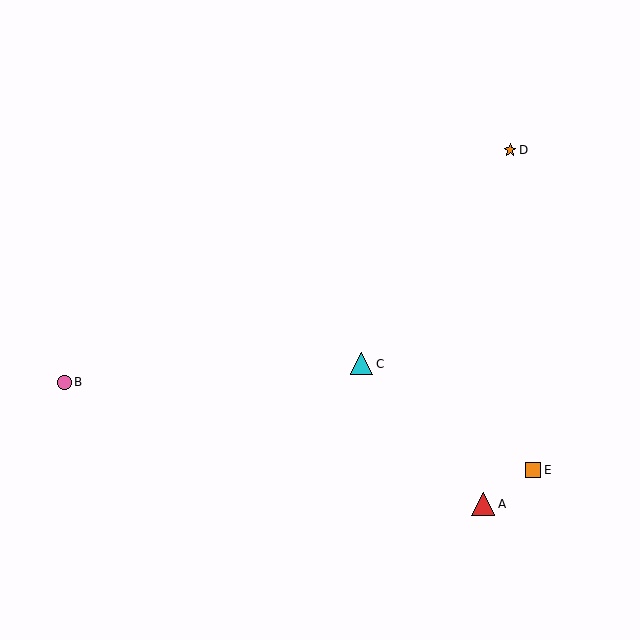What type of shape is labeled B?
Shape B is a pink circle.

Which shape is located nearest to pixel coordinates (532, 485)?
The orange square (labeled E) at (533, 470) is nearest to that location.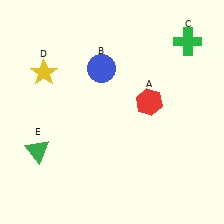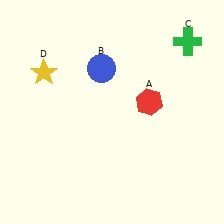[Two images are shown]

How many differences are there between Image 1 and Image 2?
There is 1 difference between the two images.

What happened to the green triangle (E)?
The green triangle (E) was removed in Image 2. It was in the bottom-left area of Image 1.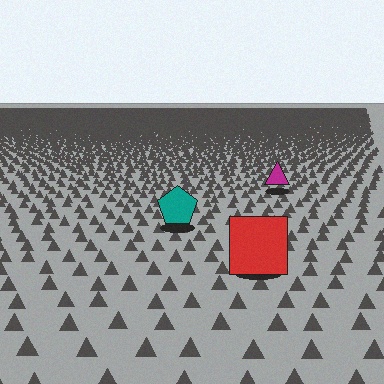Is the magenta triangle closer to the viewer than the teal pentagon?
No. The teal pentagon is closer — you can tell from the texture gradient: the ground texture is coarser near it.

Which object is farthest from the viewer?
The magenta triangle is farthest from the viewer. It appears smaller and the ground texture around it is denser.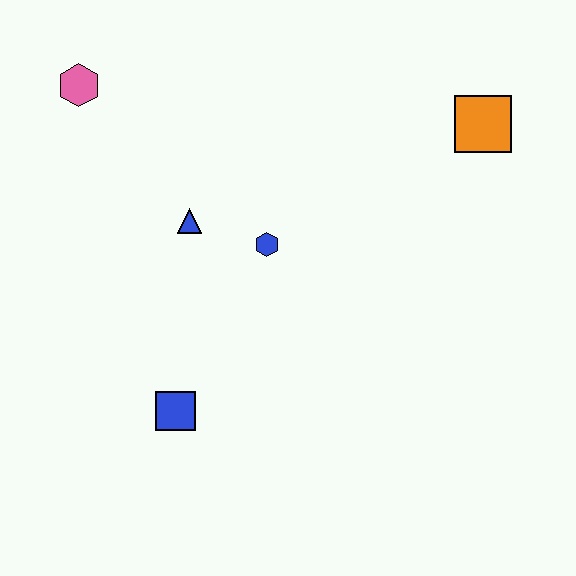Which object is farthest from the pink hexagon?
The orange square is farthest from the pink hexagon.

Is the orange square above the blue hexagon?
Yes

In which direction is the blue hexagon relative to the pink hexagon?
The blue hexagon is to the right of the pink hexagon.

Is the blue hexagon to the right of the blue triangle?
Yes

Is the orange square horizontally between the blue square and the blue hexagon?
No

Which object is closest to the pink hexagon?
The blue triangle is closest to the pink hexagon.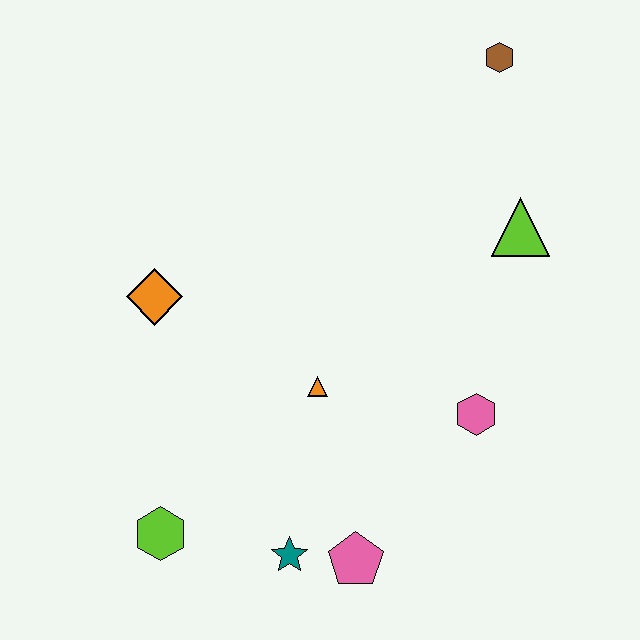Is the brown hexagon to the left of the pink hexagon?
No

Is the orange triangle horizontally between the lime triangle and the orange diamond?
Yes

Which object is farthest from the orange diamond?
The brown hexagon is farthest from the orange diamond.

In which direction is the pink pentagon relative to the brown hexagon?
The pink pentagon is below the brown hexagon.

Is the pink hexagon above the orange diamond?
No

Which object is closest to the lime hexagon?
The teal star is closest to the lime hexagon.